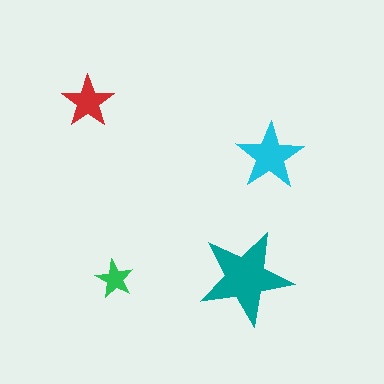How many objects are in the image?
There are 4 objects in the image.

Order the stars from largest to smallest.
the teal one, the cyan one, the red one, the green one.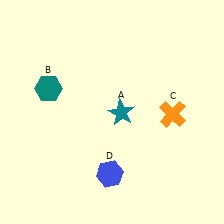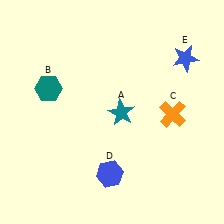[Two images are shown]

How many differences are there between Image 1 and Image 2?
There is 1 difference between the two images.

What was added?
A blue star (E) was added in Image 2.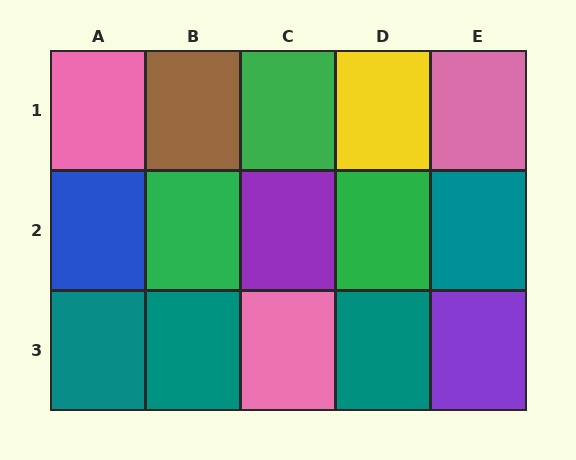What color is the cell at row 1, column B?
Brown.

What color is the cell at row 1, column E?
Pink.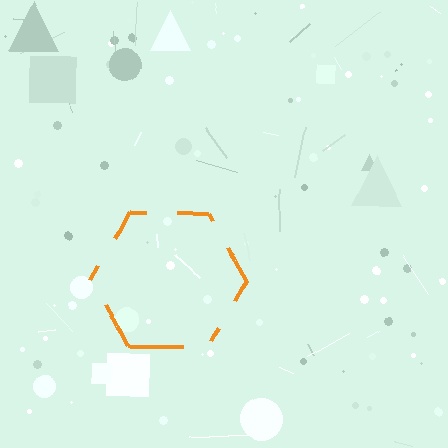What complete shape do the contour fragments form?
The contour fragments form a hexagon.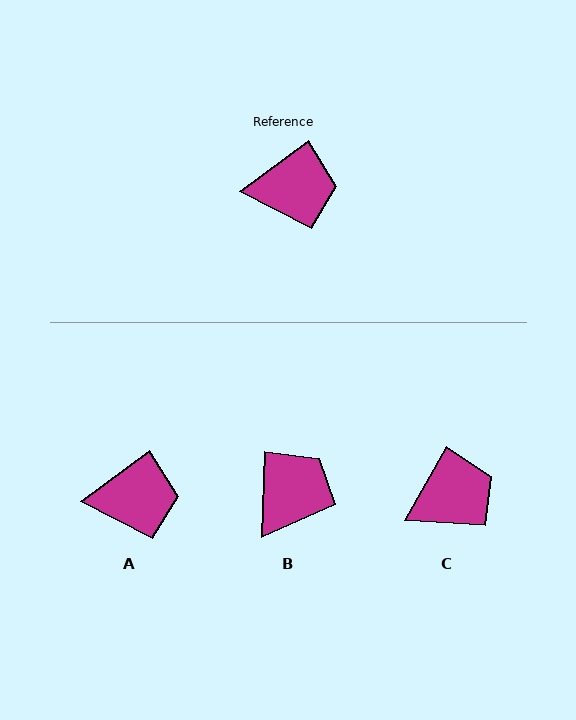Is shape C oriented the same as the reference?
No, it is off by about 24 degrees.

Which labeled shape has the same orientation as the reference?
A.